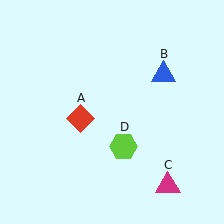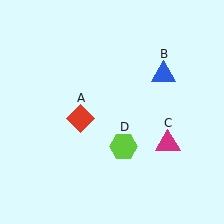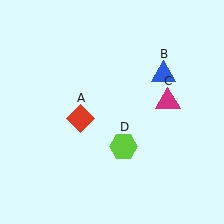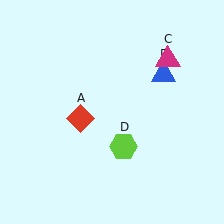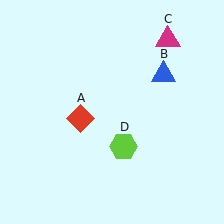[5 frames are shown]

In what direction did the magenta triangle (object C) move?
The magenta triangle (object C) moved up.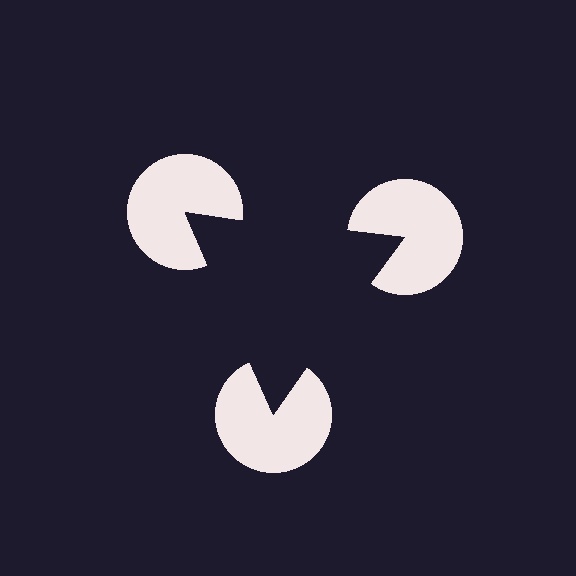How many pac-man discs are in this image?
There are 3 — one at each vertex of the illusory triangle.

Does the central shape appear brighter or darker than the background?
It typically appears slightly darker than the background, even though no actual brightness change is drawn.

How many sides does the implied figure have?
3 sides.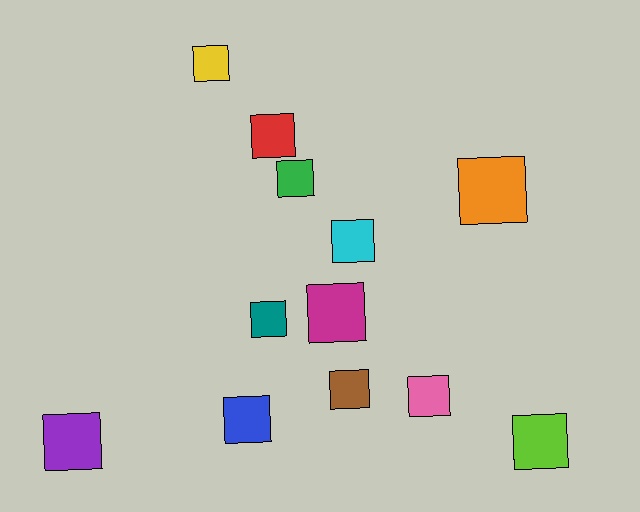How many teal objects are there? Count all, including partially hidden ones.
There is 1 teal object.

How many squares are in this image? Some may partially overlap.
There are 12 squares.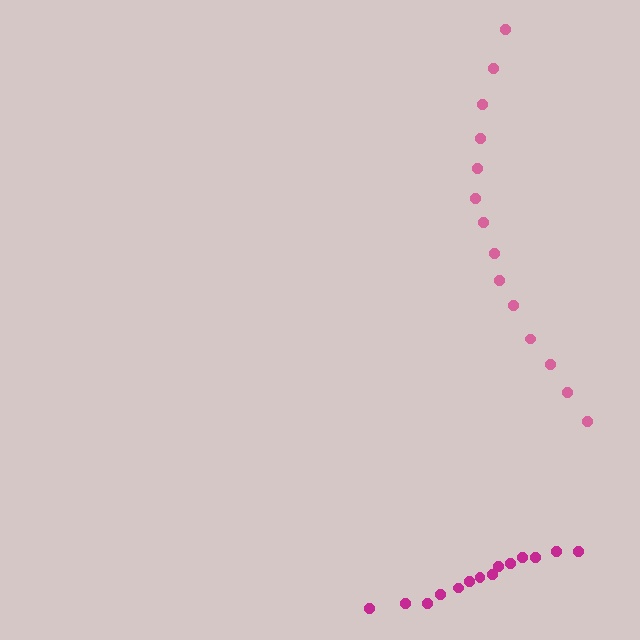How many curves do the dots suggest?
There are 2 distinct paths.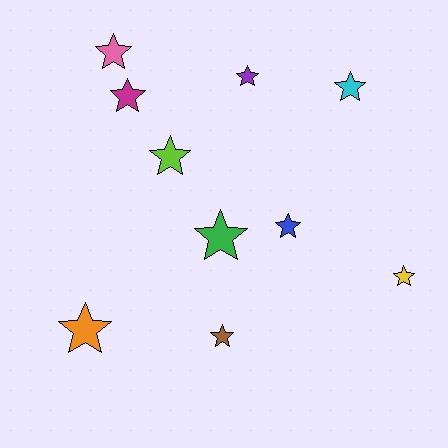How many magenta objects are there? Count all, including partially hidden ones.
There is 1 magenta object.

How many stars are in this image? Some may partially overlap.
There are 10 stars.